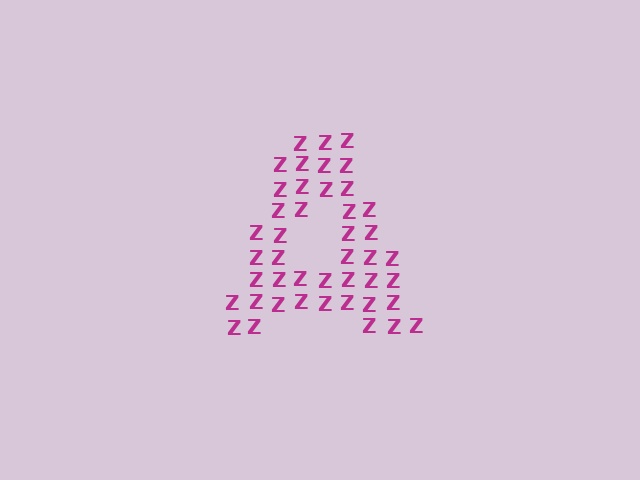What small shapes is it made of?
It is made of small letter Z's.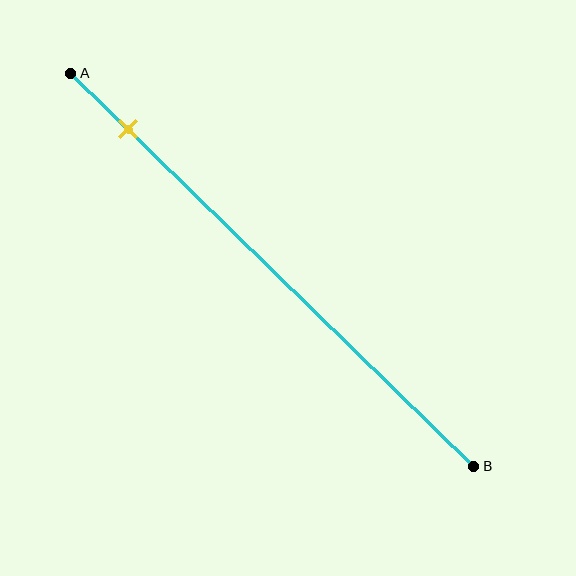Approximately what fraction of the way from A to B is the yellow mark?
The yellow mark is approximately 15% of the way from A to B.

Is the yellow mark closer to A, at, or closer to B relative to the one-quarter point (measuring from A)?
The yellow mark is closer to point A than the one-quarter point of segment AB.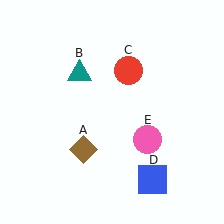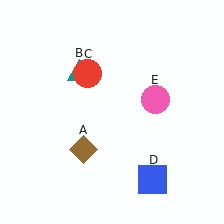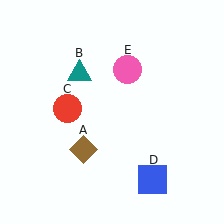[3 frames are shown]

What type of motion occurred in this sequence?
The red circle (object C), pink circle (object E) rotated counterclockwise around the center of the scene.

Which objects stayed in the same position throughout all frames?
Brown diamond (object A) and teal triangle (object B) and blue square (object D) remained stationary.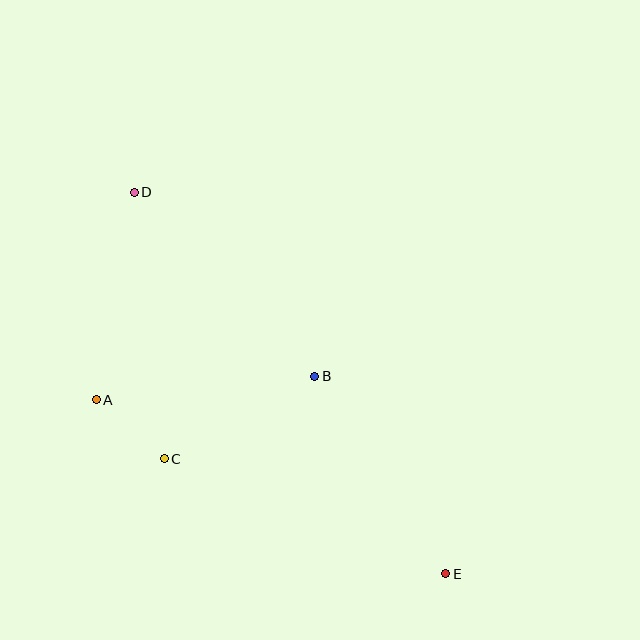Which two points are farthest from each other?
Points D and E are farthest from each other.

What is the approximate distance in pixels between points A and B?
The distance between A and B is approximately 220 pixels.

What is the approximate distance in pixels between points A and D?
The distance between A and D is approximately 211 pixels.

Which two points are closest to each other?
Points A and C are closest to each other.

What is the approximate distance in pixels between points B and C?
The distance between B and C is approximately 172 pixels.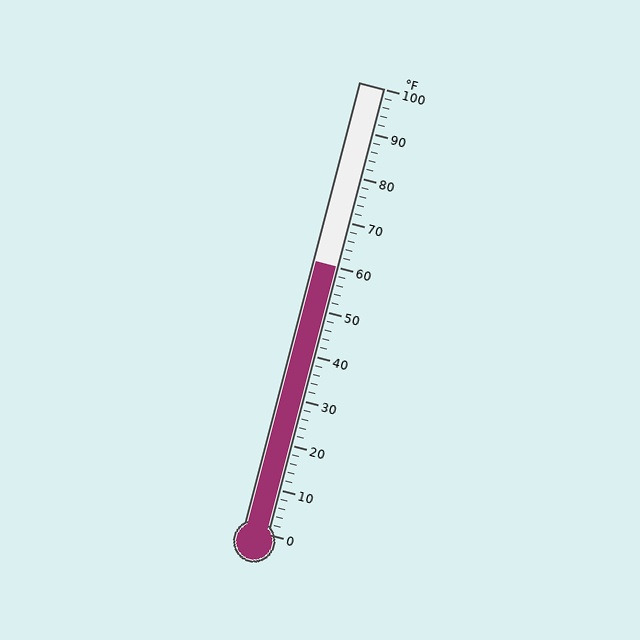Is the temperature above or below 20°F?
The temperature is above 20°F.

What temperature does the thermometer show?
The thermometer shows approximately 60°F.